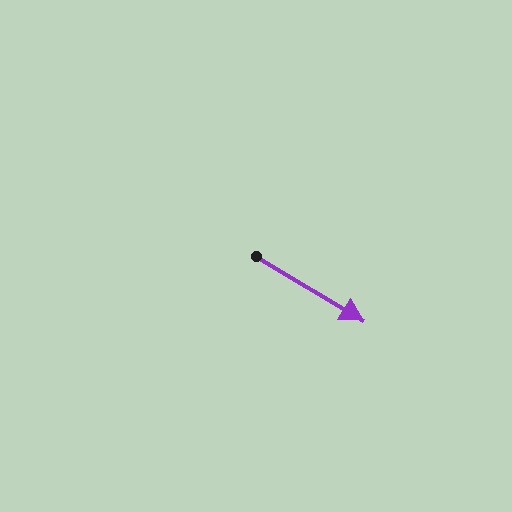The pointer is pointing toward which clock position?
Roughly 4 o'clock.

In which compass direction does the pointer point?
Southeast.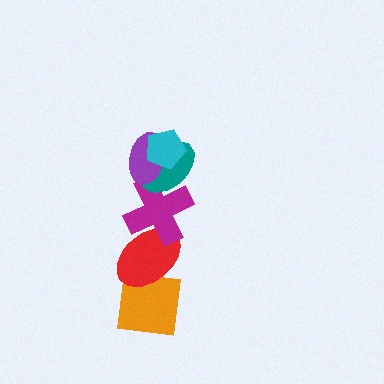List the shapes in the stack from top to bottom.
From top to bottom: the cyan pentagon, the purple ellipse, the teal ellipse, the magenta cross, the red ellipse, the orange square.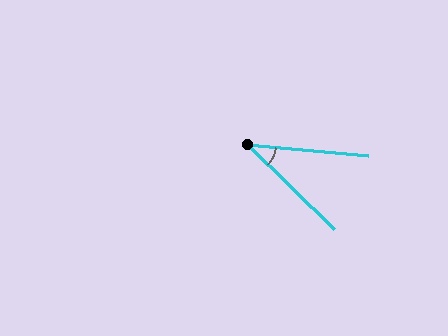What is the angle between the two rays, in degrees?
Approximately 39 degrees.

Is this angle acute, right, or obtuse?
It is acute.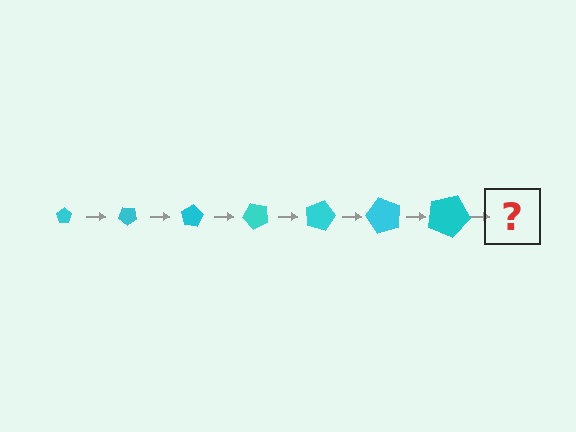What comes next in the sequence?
The next element should be a pentagon, larger than the previous one and rotated 280 degrees from the start.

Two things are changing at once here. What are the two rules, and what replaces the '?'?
The two rules are that the pentagon grows larger each step and it rotates 40 degrees each step. The '?' should be a pentagon, larger than the previous one and rotated 280 degrees from the start.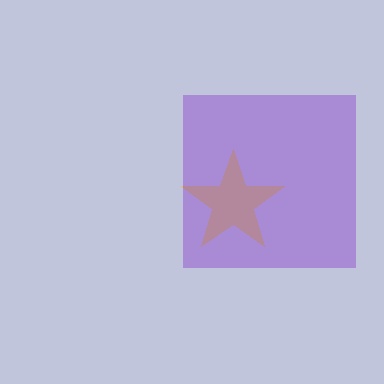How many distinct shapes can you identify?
There are 2 distinct shapes: a yellow star, a purple square.